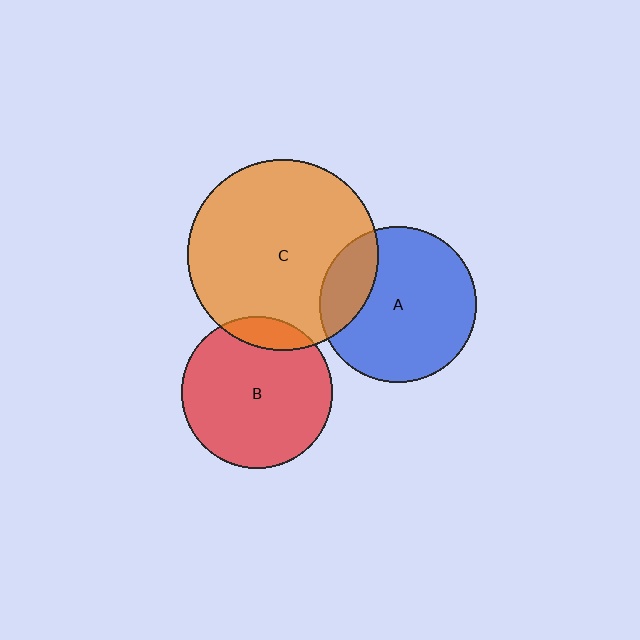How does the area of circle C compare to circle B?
Approximately 1.6 times.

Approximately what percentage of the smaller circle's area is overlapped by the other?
Approximately 10%.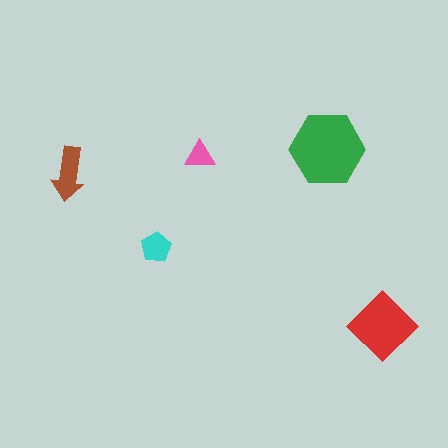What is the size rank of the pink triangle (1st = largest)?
5th.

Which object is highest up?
The green hexagon is topmost.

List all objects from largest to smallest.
The green hexagon, the red diamond, the brown arrow, the cyan pentagon, the pink triangle.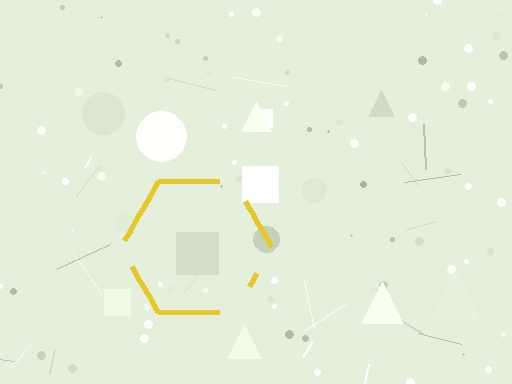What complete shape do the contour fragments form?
The contour fragments form a hexagon.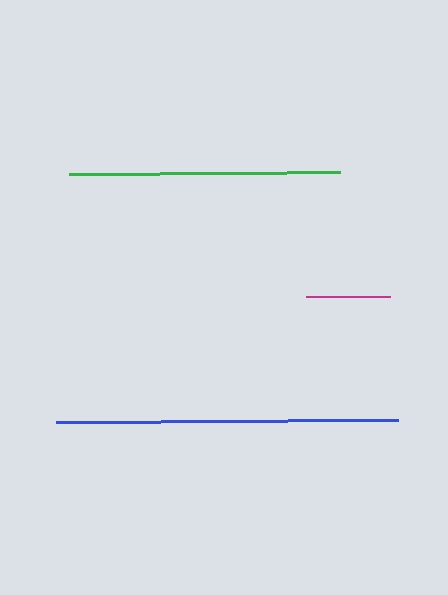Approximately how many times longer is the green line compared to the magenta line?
The green line is approximately 3.2 times the length of the magenta line.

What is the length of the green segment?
The green segment is approximately 270 pixels long.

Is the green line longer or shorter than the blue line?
The blue line is longer than the green line.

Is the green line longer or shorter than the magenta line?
The green line is longer than the magenta line.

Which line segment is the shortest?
The magenta line is the shortest at approximately 83 pixels.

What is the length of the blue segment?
The blue segment is approximately 342 pixels long.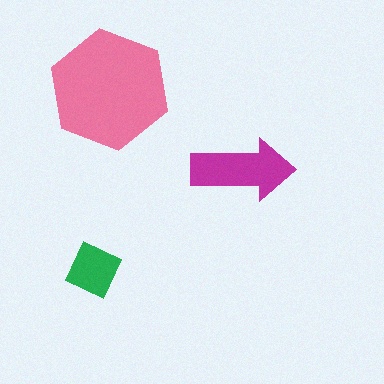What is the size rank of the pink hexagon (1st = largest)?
1st.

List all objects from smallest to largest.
The green square, the magenta arrow, the pink hexagon.